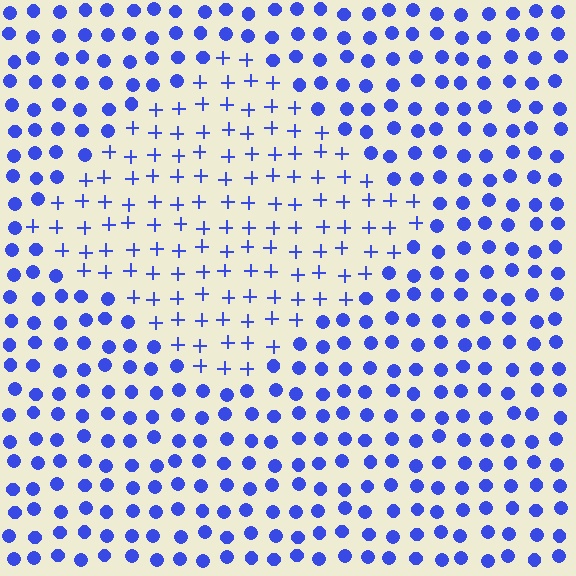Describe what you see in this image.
The image is filled with small blue elements arranged in a uniform grid. A diamond-shaped region contains plus signs, while the surrounding area contains circles. The boundary is defined purely by the change in element shape.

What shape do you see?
I see a diamond.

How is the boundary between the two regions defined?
The boundary is defined by a change in element shape: plus signs inside vs. circles outside. All elements share the same color and spacing.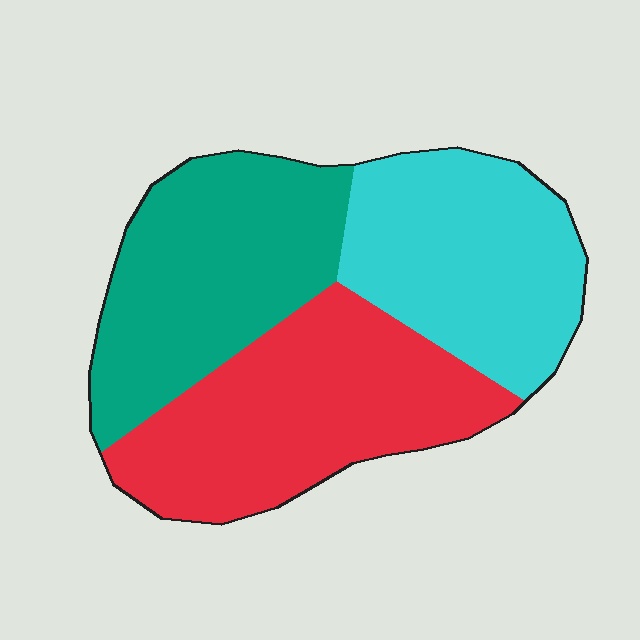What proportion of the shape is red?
Red takes up about three eighths (3/8) of the shape.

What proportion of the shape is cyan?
Cyan takes up about one third (1/3) of the shape.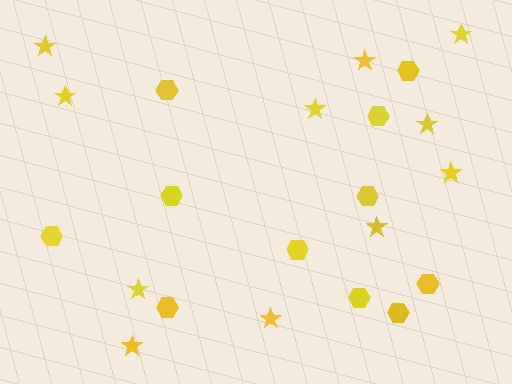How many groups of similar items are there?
There are 2 groups: one group of hexagons (11) and one group of stars (11).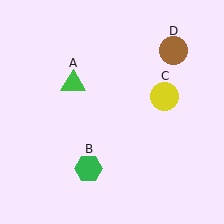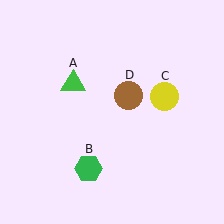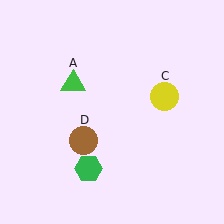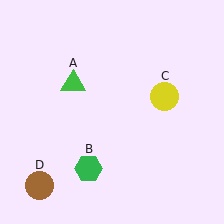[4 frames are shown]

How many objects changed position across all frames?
1 object changed position: brown circle (object D).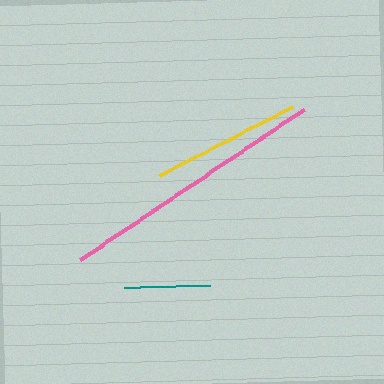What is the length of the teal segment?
The teal segment is approximately 85 pixels long.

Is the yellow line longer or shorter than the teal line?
The yellow line is longer than the teal line.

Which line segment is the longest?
The pink line is the longest at approximately 269 pixels.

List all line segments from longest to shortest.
From longest to shortest: pink, yellow, teal.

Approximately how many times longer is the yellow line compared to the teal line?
The yellow line is approximately 1.8 times the length of the teal line.